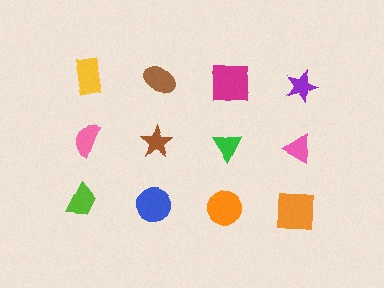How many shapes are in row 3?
4 shapes.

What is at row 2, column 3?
A green triangle.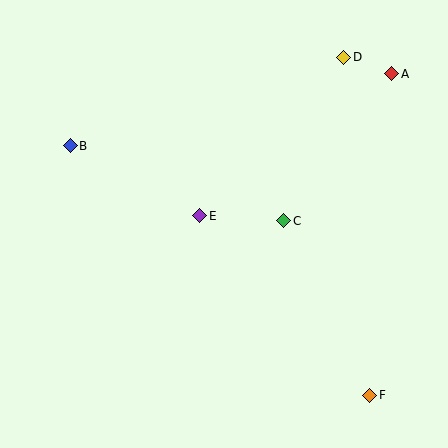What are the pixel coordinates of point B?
Point B is at (70, 146).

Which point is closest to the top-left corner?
Point B is closest to the top-left corner.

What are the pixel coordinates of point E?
Point E is at (200, 216).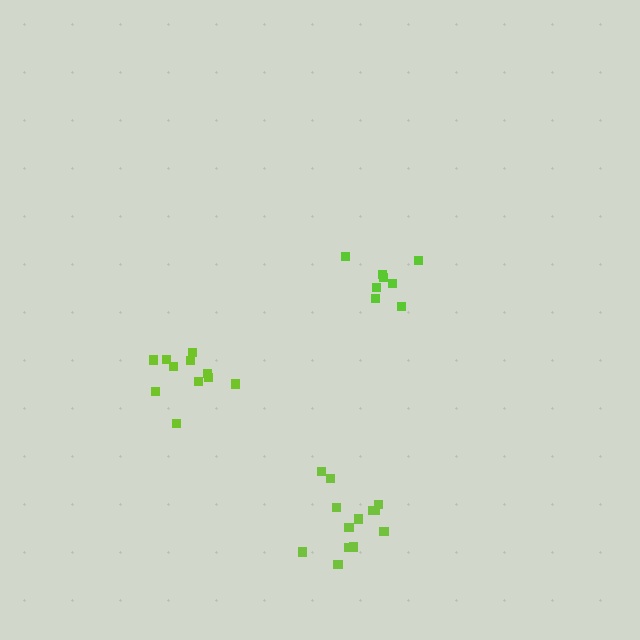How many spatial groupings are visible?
There are 3 spatial groupings.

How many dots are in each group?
Group 1: 11 dots, Group 2: 8 dots, Group 3: 13 dots (32 total).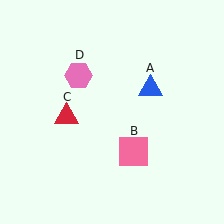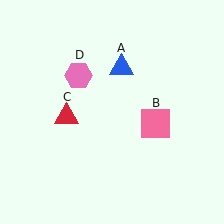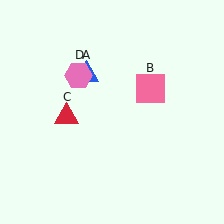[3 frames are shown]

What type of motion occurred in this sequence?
The blue triangle (object A), pink square (object B) rotated counterclockwise around the center of the scene.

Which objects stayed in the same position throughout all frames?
Red triangle (object C) and pink hexagon (object D) remained stationary.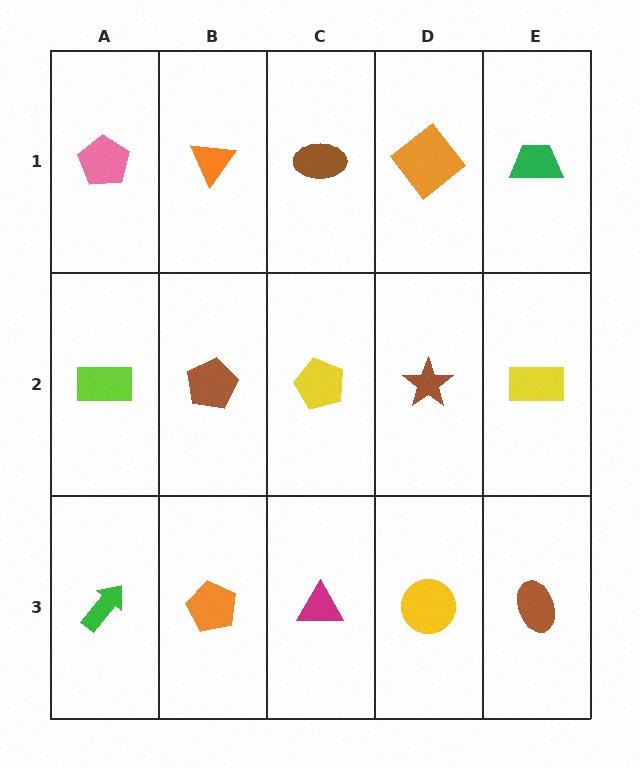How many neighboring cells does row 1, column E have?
2.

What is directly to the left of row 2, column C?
A brown pentagon.